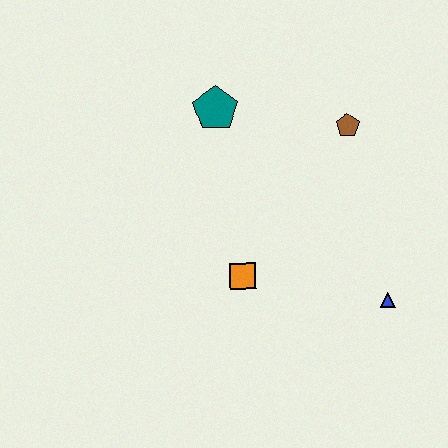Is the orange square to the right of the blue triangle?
No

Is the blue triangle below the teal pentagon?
Yes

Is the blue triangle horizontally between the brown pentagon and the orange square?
No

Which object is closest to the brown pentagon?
The teal pentagon is closest to the brown pentagon.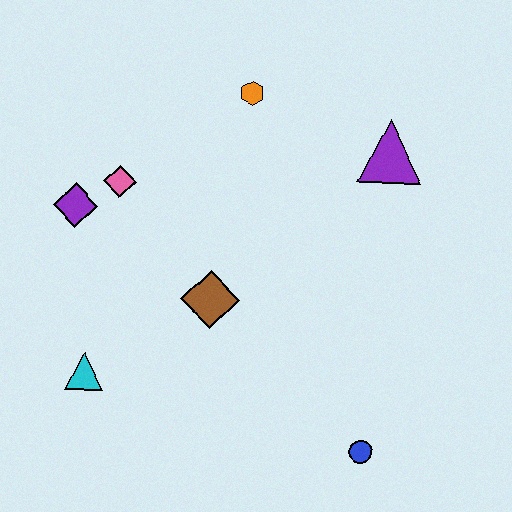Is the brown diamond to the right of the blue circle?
No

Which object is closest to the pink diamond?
The purple diamond is closest to the pink diamond.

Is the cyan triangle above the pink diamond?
No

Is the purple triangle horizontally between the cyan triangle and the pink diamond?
No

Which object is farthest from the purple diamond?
The blue circle is farthest from the purple diamond.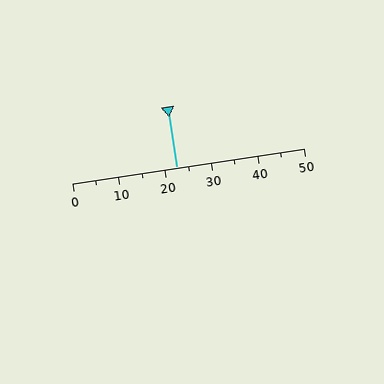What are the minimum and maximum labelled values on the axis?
The axis runs from 0 to 50.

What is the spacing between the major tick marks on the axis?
The major ticks are spaced 10 apart.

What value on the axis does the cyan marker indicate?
The marker indicates approximately 22.5.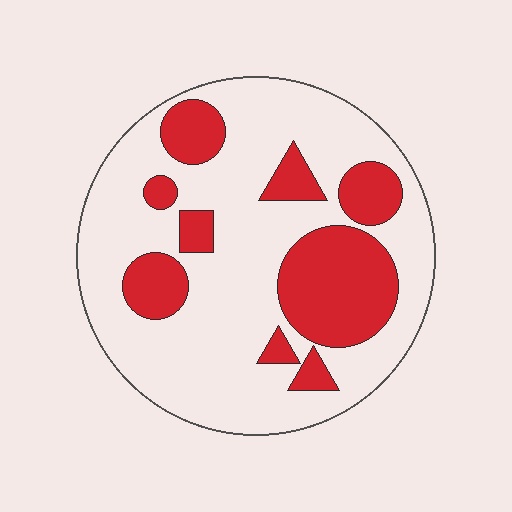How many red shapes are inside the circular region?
9.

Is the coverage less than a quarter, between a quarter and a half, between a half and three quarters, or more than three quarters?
Between a quarter and a half.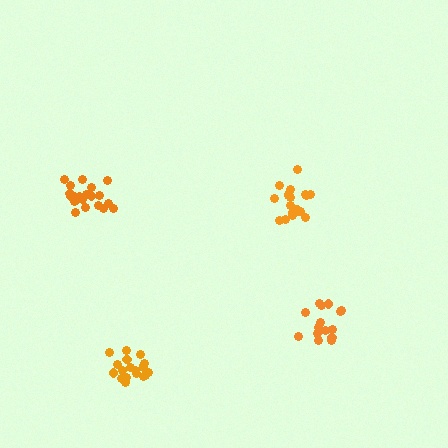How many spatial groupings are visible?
There are 4 spatial groupings.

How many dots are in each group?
Group 1: 19 dots, Group 2: 15 dots, Group 3: 19 dots, Group 4: 21 dots (74 total).